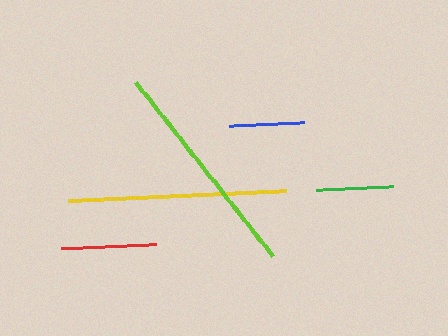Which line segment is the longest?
The lime line is the longest at approximately 222 pixels.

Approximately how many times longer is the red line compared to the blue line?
The red line is approximately 1.3 times the length of the blue line.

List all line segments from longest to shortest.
From longest to shortest: lime, yellow, red, green, blue.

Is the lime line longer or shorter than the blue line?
The lime line is longer than the blue line.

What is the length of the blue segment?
The blue segment is approximately 75 pixels long.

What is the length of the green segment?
The green segment is approximately 77 pixels long.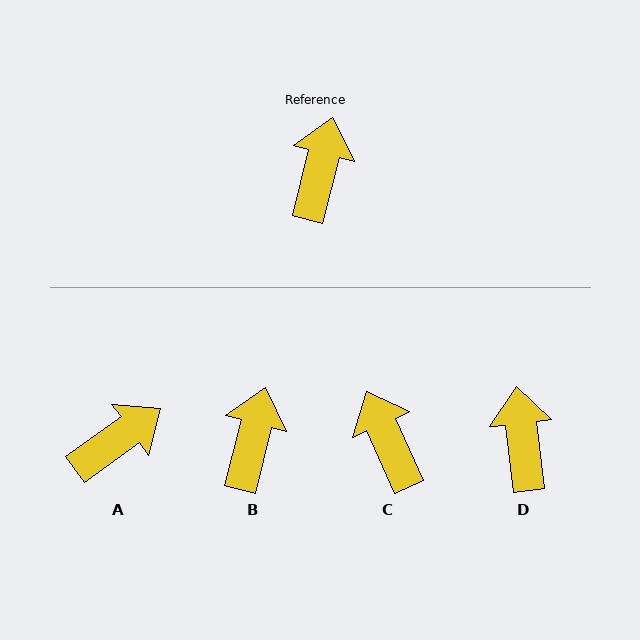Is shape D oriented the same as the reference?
No, it is off by about 21 degrees.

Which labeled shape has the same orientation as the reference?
B.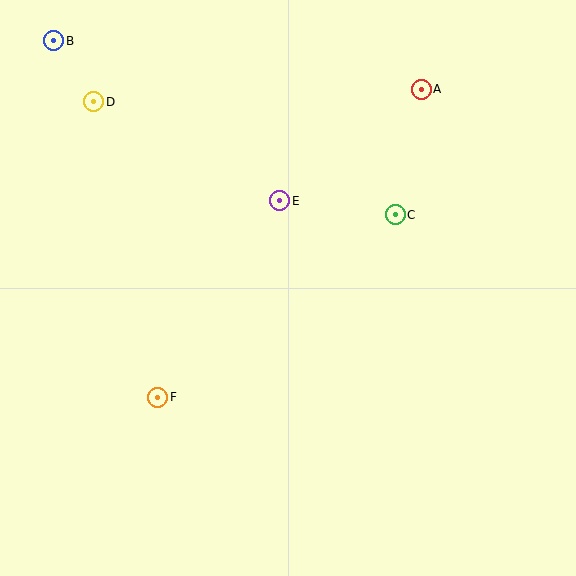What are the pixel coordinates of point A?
Point A is at (421, 89).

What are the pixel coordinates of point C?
Point C is at (395, 215).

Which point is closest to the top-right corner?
Point A is closest to the top-right corner.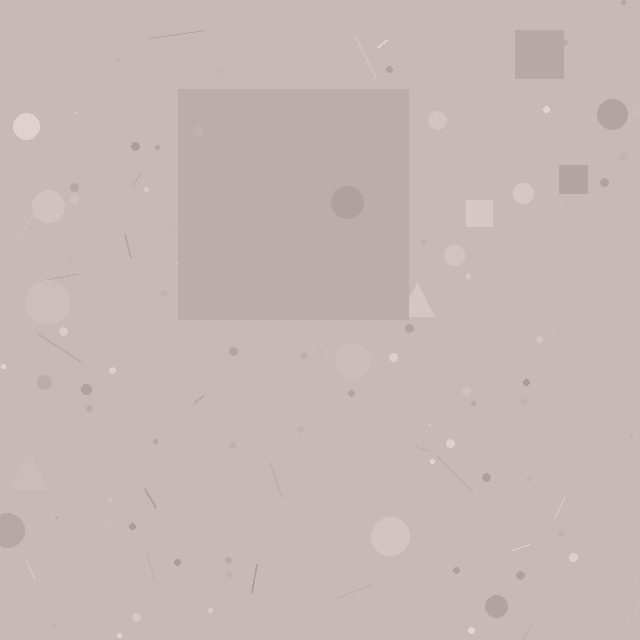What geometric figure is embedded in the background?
A square is embedded in the background.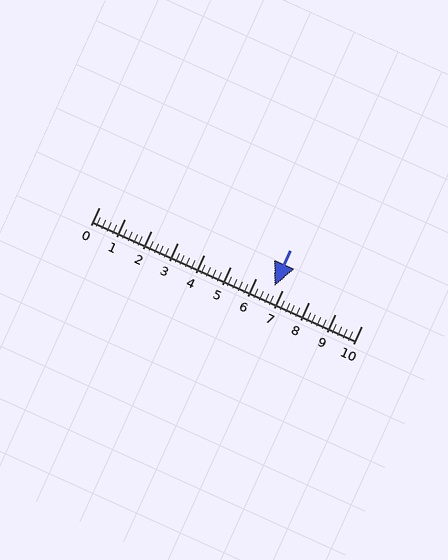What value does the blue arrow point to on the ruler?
The blue arrow points to approximately 6.7.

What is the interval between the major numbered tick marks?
The major tick marks are spaced 1 units apart.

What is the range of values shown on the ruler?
The ruler shows values from 0 to 10.